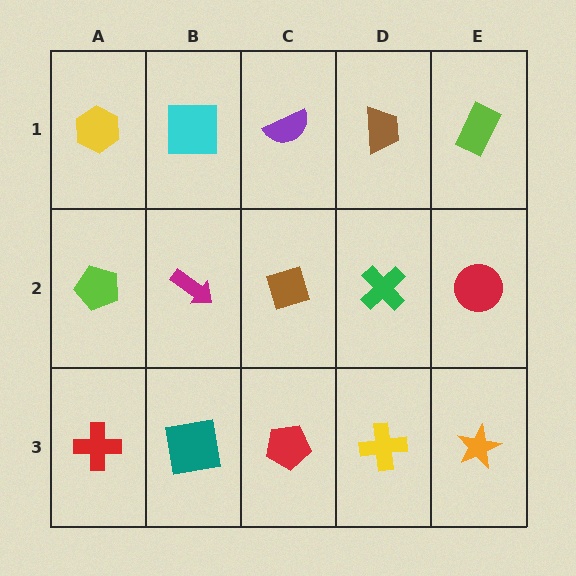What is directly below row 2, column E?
An orange star.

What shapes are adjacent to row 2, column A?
A yellow hexagon (row 1, column A), a red cross (row 3, column A), a magenta arrow (row 2, column B).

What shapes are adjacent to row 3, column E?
A red circle (row 2, column E), a yellow cross (row 3, column D).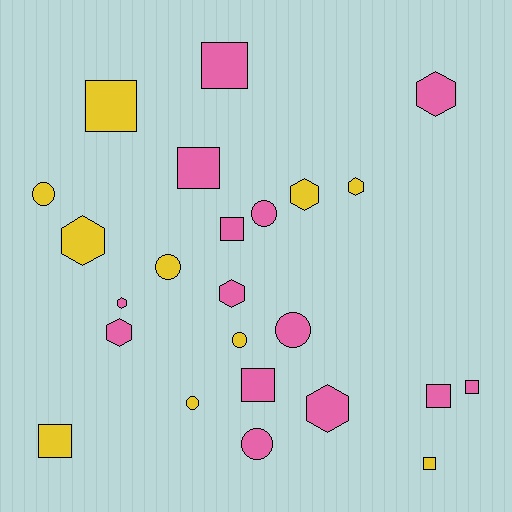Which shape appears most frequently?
Square, with 9 objects.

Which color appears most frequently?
Pink, with 14 objects.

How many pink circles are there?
There are 3 pink circles.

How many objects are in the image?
There are 24 objects.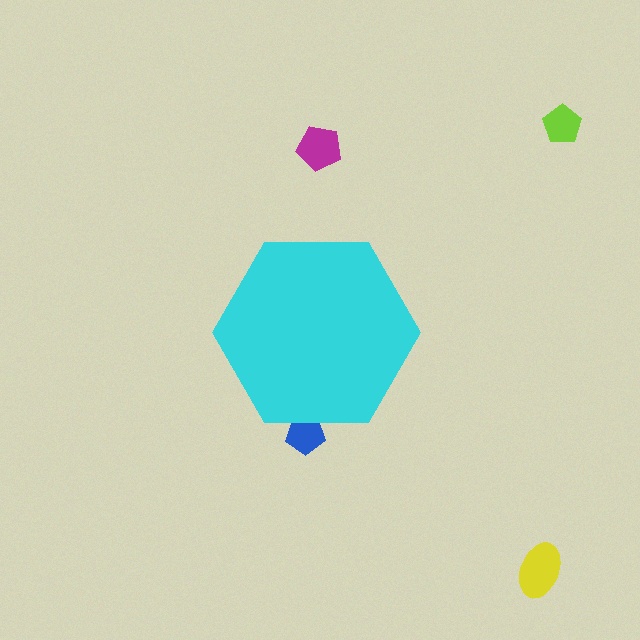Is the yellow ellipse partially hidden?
No, the yellow ellipse is fully visible.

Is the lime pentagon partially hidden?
No, the lime pentagon is fully visible.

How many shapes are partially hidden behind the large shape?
1 shape is partially hidden.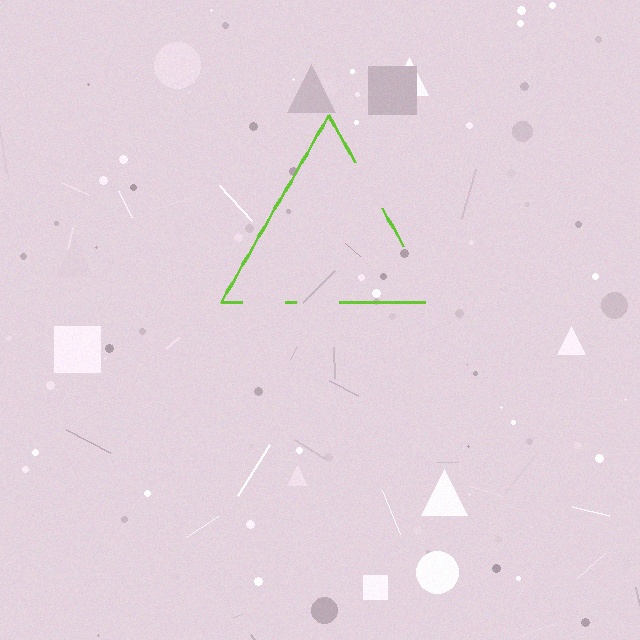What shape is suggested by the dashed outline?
The dashed outline suggests a triangle.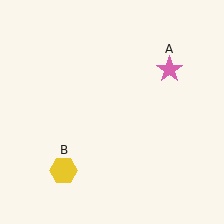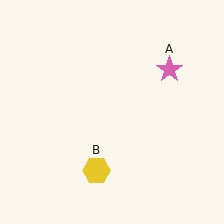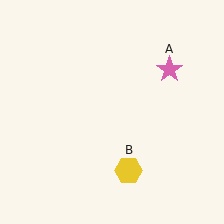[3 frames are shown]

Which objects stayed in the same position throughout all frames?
Pink star (object A) remained stationary.